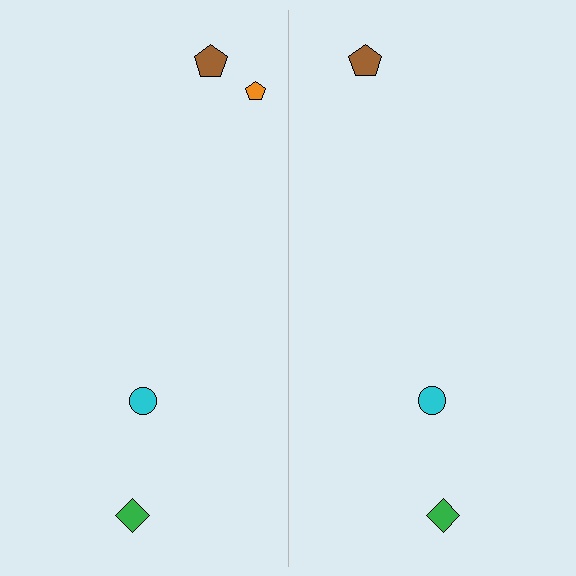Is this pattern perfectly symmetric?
No, the pattern is not perfectly symmetric. A orange pentagon is missing from the right side.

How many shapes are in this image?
There are 7 shapes in this image.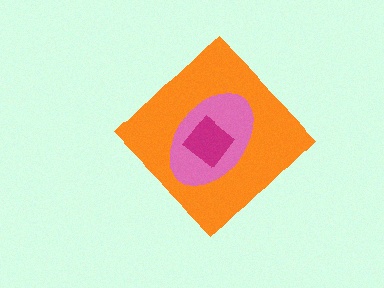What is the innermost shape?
The magenta diamond.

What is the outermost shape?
The orange diamond.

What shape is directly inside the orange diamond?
The pink ellipse.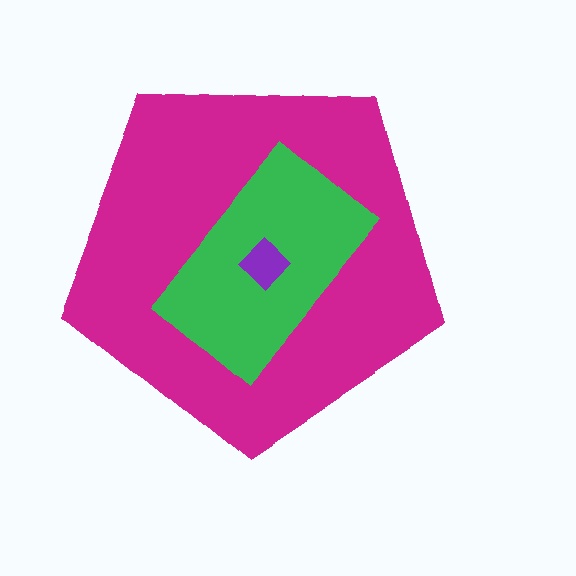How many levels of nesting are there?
3.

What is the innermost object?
The purple diamond.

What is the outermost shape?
The magenta pentagon.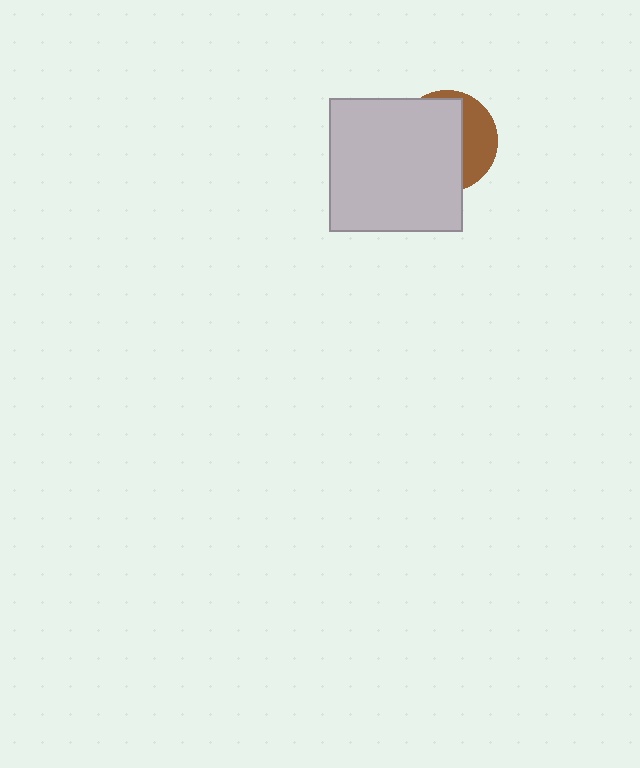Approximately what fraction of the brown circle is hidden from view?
Roughly 67% of the brown circle is hidden behind the light gray square.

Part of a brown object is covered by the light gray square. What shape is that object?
It is a circle.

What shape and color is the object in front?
The object in front is a light gray square.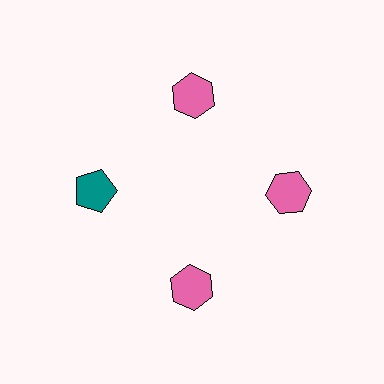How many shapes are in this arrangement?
There are 4 shapes arranged in a ring pattern.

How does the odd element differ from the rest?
It differs in both color (teal instead of pink) and shape (pentagon instead of hexagon).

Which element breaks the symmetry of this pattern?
The teal pentagon at roughly the 9 o'clock position breaks the symmetry. All other shapes are pink hexagons.